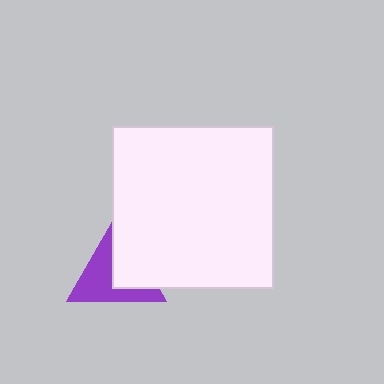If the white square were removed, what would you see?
You would see the complete purple triangle.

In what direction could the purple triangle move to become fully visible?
The purple triangle could move left. That would shift it out from behind the white square entirely.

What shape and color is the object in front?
The object in front is a white square.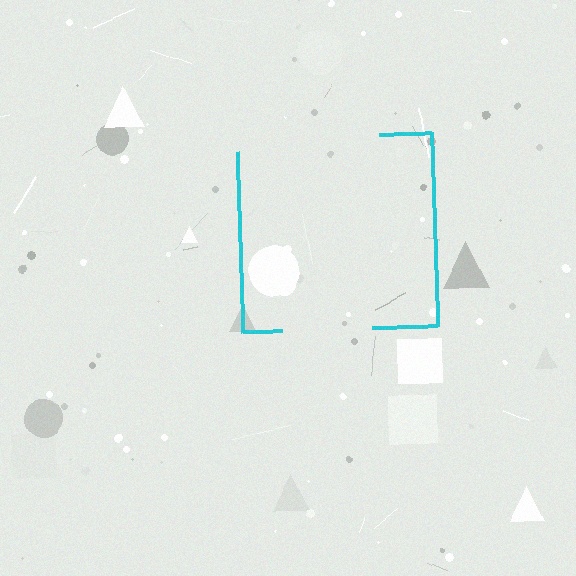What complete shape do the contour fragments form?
The contour fragments form a square.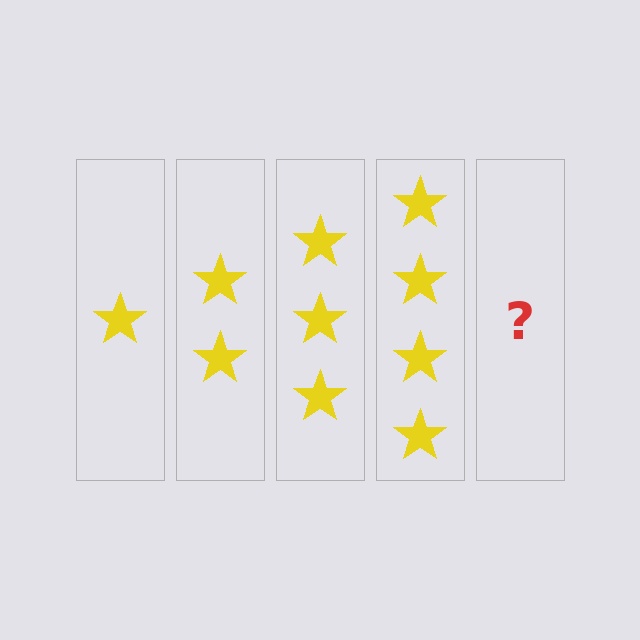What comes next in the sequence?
The next element should be 5 stars.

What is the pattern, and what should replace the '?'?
The pattern is that each step adds one more star. The '?' should be 5 stars.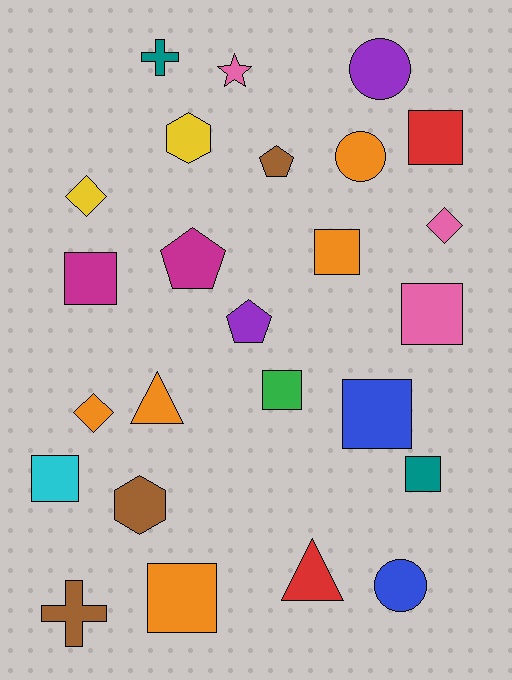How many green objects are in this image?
There is 1 green object.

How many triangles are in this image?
There are 2 triangles.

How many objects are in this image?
There are 25 objects.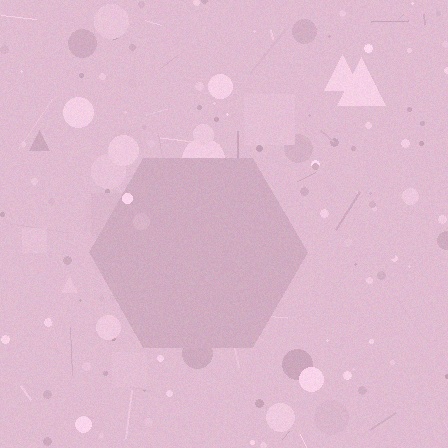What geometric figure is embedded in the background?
A hexagon is embedded in the background.